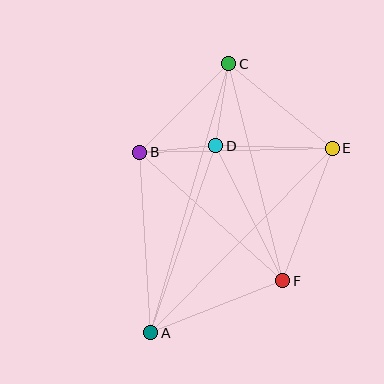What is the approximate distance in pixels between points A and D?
The distance between A and D is approximately 198 pixels.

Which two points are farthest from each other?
Points A and C are farthest from each other.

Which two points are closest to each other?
Points B and D are closest to each other.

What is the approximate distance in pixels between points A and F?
The distance between A and F is approximately 142 pixels.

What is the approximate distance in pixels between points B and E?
The distance between B and E is approximately 192 pixels.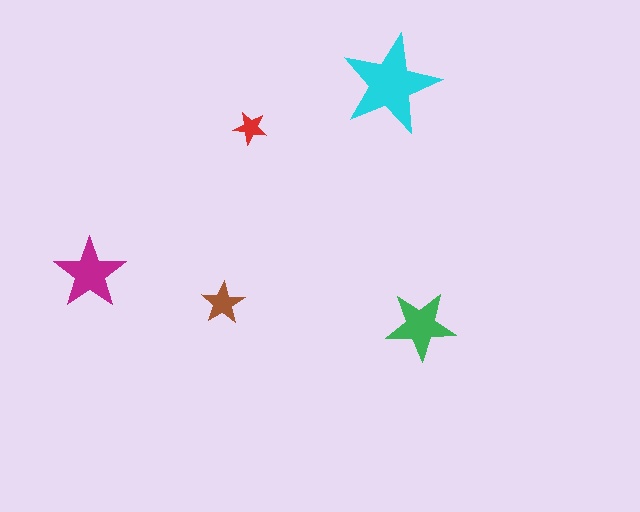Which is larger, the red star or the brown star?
The brown one.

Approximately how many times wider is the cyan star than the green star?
About 1.5 times wider.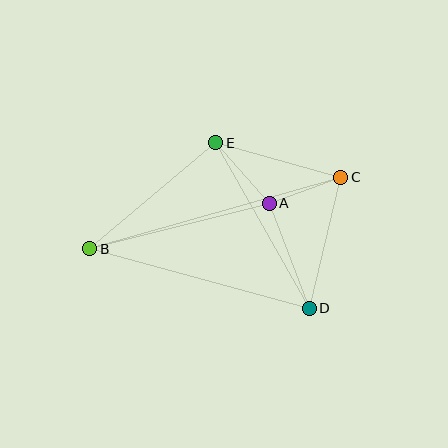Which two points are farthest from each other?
Points B and C are farthest from each other.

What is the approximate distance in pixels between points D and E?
The distance between D and E is approximately 190 pixels.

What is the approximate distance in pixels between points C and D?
The distance between C and D is approximately 135 pixels.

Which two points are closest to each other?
Points A and C are closest to each other.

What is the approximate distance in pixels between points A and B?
The distance between A and B is approximately 185 pixels.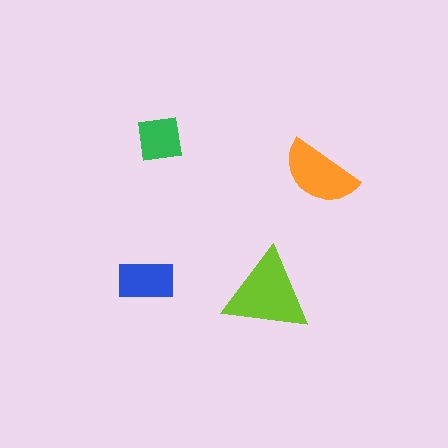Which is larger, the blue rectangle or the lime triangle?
The lime triangle.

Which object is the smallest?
The green square.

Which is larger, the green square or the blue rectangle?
The blue rectangle.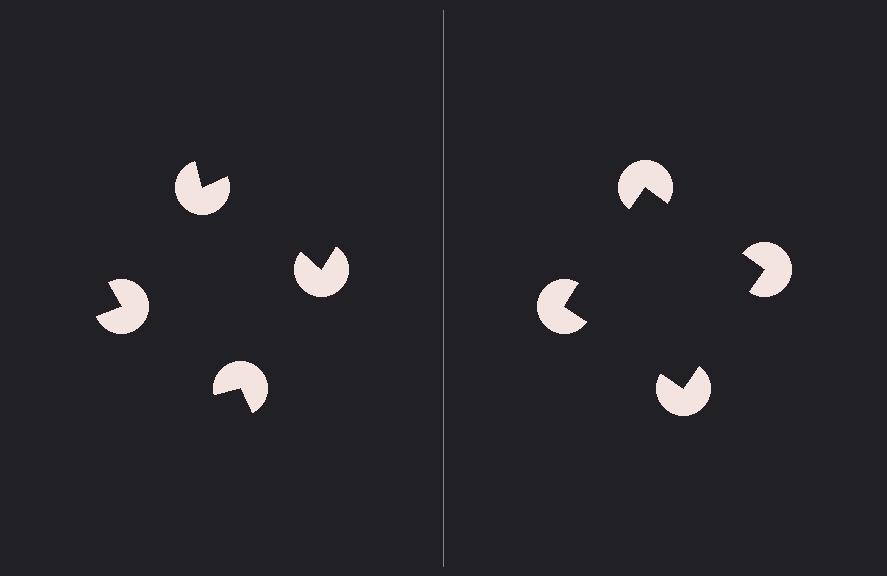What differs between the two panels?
The pac-man discs are positioned identically on both sides; only the wedge orientations differ. On the right they align to a square; on the left they are misaligned.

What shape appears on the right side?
An illusory square.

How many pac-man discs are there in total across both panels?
8 — 4 on each side.